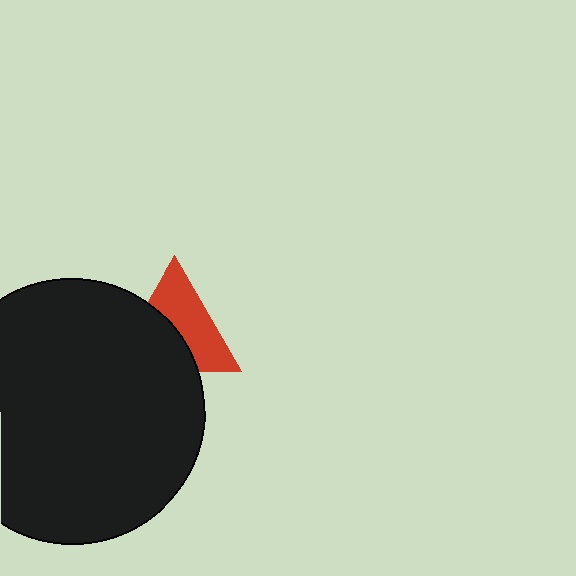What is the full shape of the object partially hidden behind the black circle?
The partially hidden object is a red triangle.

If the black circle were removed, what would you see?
You would see the complete red triangle.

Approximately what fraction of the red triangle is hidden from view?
Roughly 47% of the red triangle is hidden behind the black circle.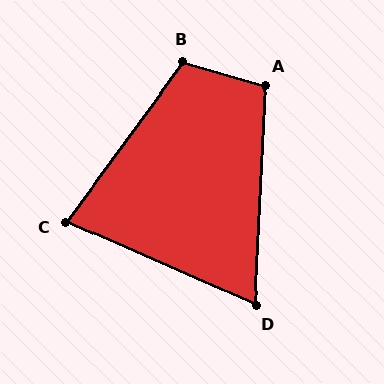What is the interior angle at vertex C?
Approximately 77 degrees (acute).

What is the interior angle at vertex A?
Approximately 103 degrees (obtuse).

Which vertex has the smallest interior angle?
D, at approximately 69 degrees.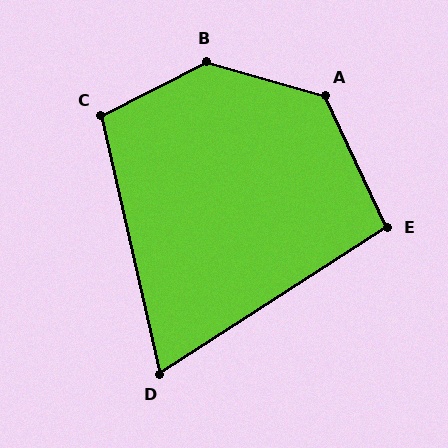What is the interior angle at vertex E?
Approximately 98 degrees (obtuse).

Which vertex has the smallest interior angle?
D, at approximately 70 degrees.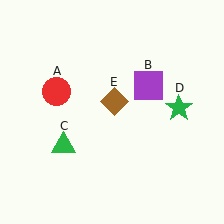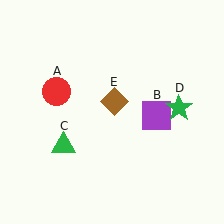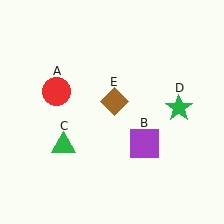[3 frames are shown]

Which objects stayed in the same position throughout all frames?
Red circle (object A) and green triangle (object C) and green star (object D) and brown diamond (object E) remained stationary.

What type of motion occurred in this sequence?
The purple square (object B) rotated clockwise around the center of the scene.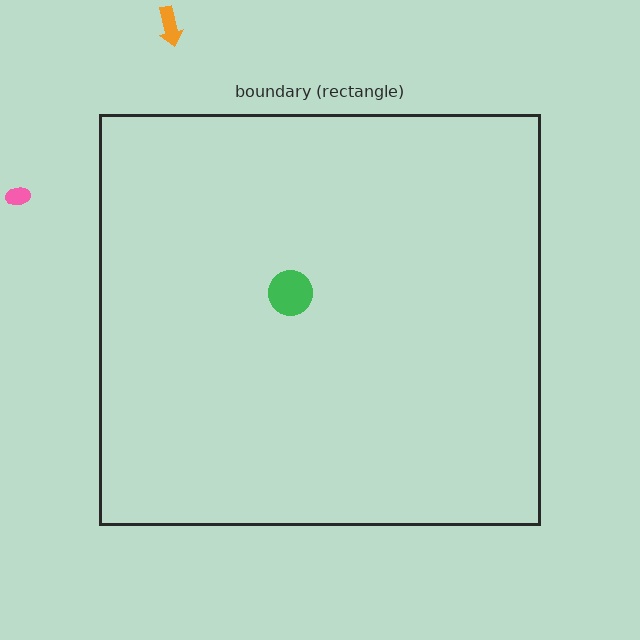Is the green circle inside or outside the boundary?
Inside.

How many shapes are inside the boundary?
1 inside, 2 outside.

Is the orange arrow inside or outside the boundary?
Outside.